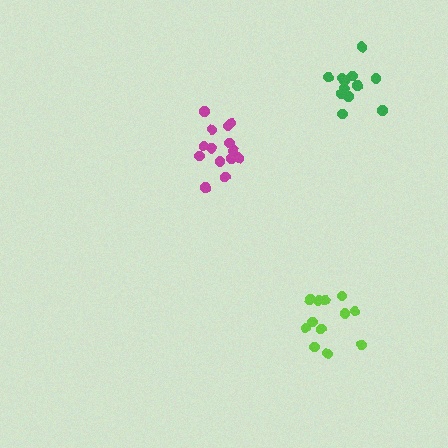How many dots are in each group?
Group 1: 12 dots, Group 2: 14 dots, Group 3: 13 dots (39 total).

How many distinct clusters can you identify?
There are 3 distinct clusters.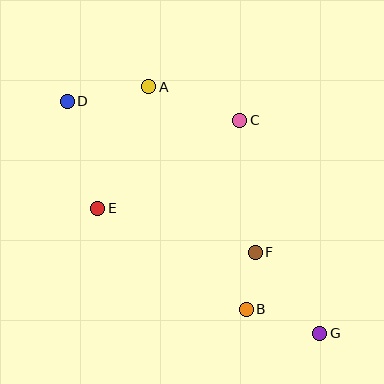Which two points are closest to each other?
Points B and F are closest to each other.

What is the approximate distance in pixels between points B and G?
The distance between B and G is approximately 77 pixels.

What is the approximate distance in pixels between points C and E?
The distance between C and E is approximately 167 pixels.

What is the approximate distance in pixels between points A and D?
The distance between A and D is approximately 83 pixels.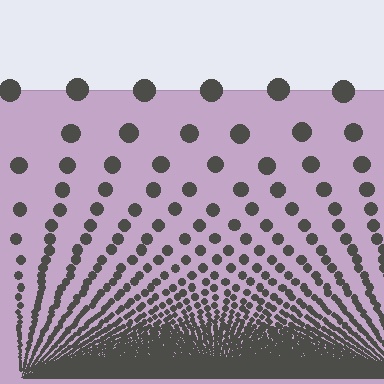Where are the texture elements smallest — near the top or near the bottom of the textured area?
Near the bottom.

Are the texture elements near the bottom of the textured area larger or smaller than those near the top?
Smaller. The gradient is inverted — elements near the bottom are smaller and denser.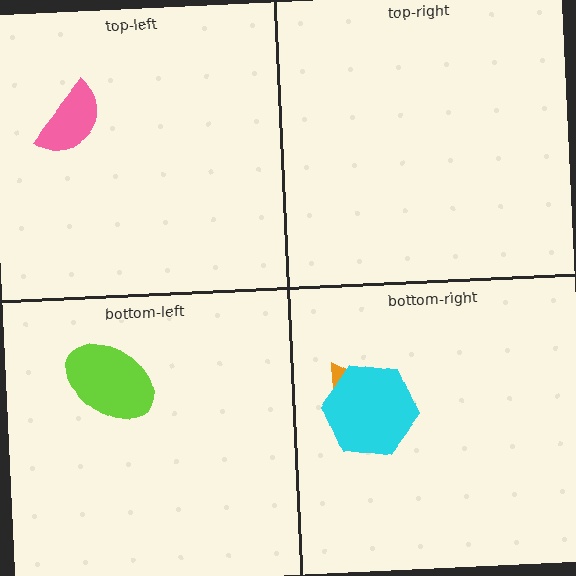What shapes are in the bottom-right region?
The orange triangle, the cyan hexagon.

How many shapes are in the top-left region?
1.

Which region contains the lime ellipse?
The bottom-left region.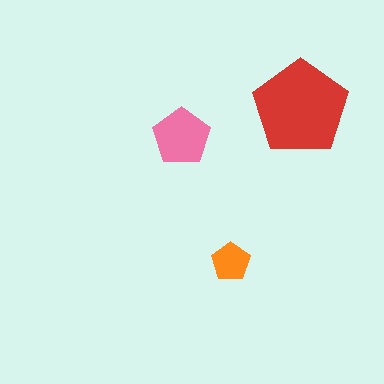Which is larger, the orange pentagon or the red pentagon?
The red one.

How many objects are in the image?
There are 3 objects in the image.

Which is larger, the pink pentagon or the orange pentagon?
The pink one.